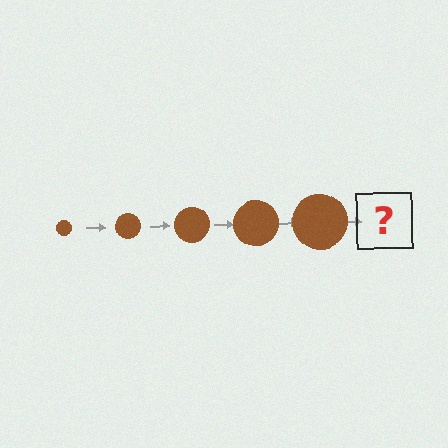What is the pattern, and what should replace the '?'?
The pattern is that the circle gets progressively larger each step. The '?' should be a brown circle, larger than the previous one.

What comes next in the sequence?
The next element should be a brown circle, larger than the previous one.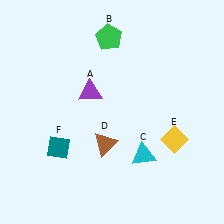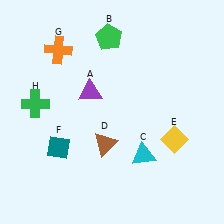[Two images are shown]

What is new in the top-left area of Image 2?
An orange cross (G) was added in the top-left area of Image 2.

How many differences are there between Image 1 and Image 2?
There are 2 differences between the two images.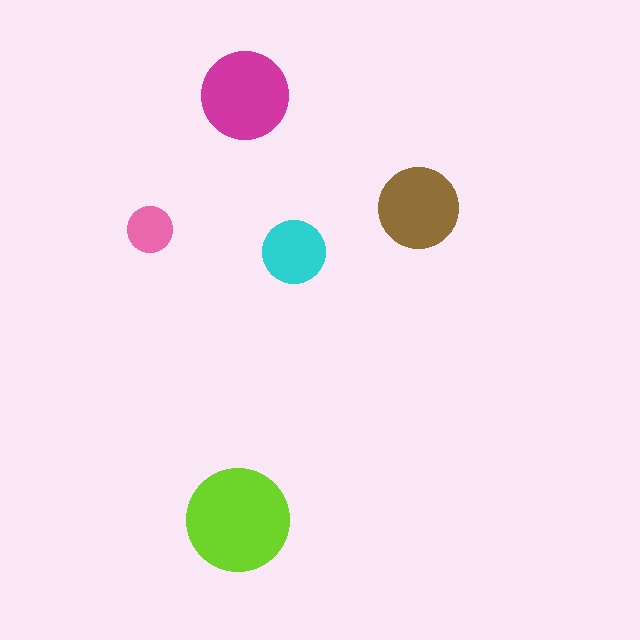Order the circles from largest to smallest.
the lime one, the magenta one, the brown one, the cyan one, the pink one.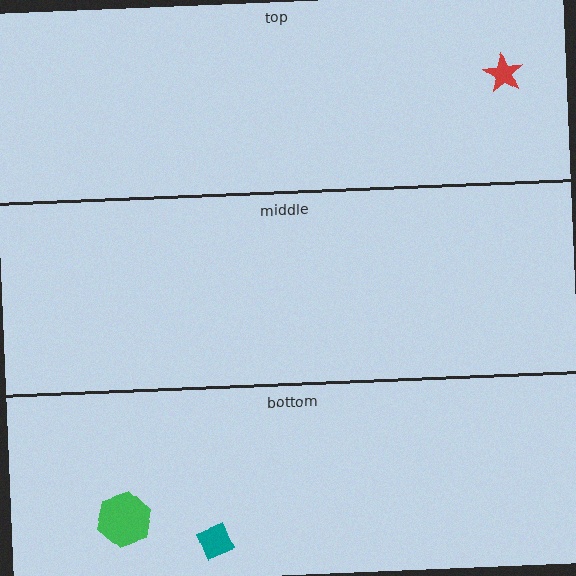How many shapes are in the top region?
1.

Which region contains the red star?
The top region.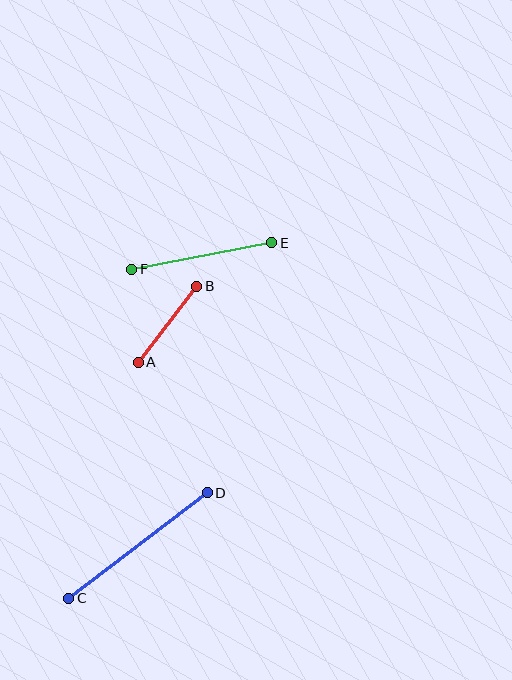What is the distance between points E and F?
The distance is approximately 142 pixels.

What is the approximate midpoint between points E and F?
The midpoint is at approximately (202, 256) pixels.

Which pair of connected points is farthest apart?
Points C and D are farthest apart.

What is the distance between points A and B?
The distance is approximately 96 pixels.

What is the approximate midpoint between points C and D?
The midpoint is at approximately (138, 545) pixels.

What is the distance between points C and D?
The distance is approximately 174 pixels.